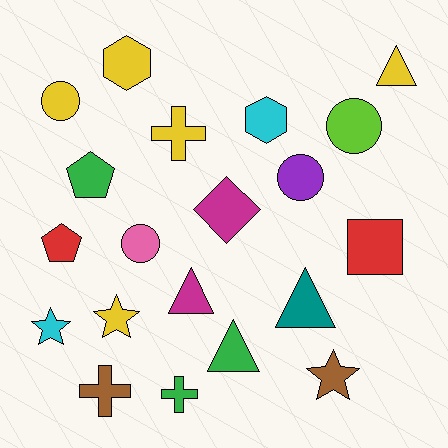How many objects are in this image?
There are 20 objects.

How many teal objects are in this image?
There is 1 teal object.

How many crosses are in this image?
There are 3 crosses.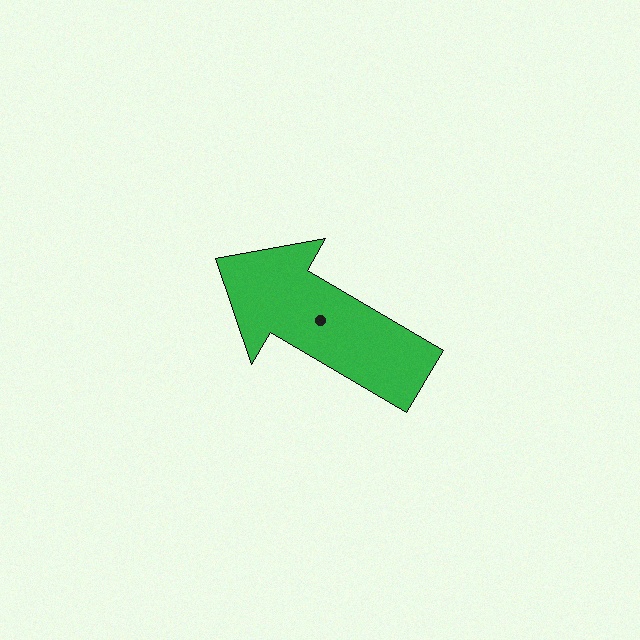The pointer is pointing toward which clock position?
Roughly 10 o'clock.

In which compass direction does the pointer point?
Northwest.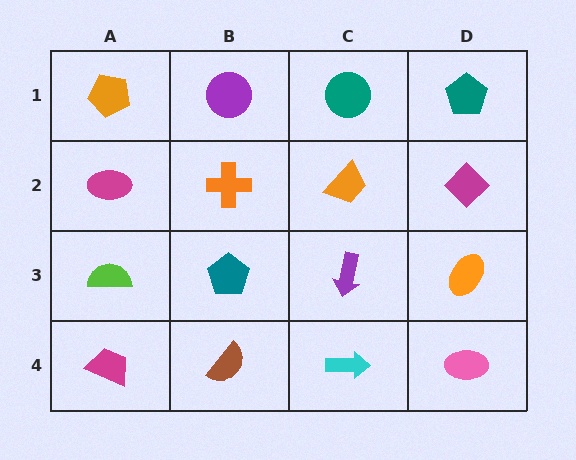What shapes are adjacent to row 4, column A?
A lime semicircle (row 3, column A), a brown semicircle (row 4, column B).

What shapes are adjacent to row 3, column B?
An orange cross (row 2, column B), a brown semicircle (row 4, column B), a lime semicircle (row 3, column A), a purple arrow (row 3, column C).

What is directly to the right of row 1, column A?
A purple circle.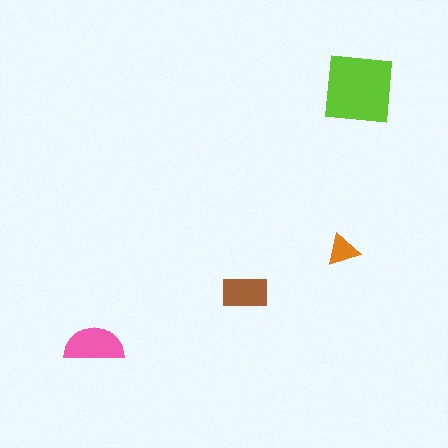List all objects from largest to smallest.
The lime square, the pink semicircle, the brown rectangle, the orange triangle.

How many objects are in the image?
There are 4 objects in the image.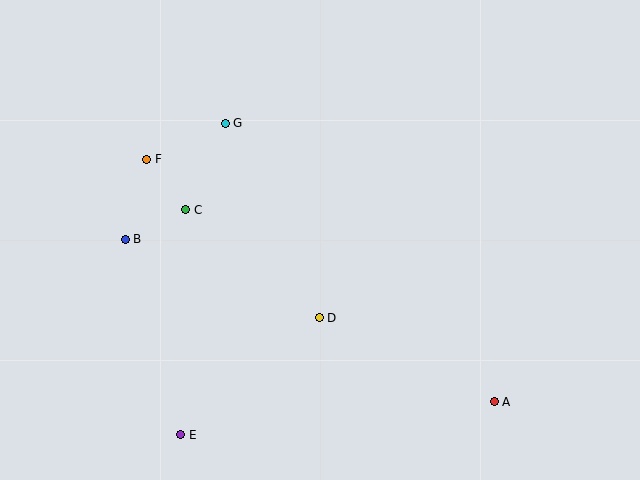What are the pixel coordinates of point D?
Point D is at (319, 318).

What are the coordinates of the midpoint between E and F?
The midpoint between E and F is at (164, 297).